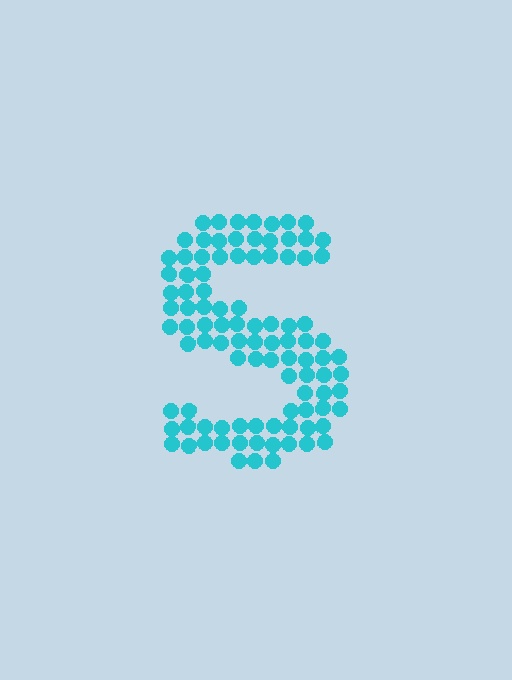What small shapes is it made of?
It is made of small circles.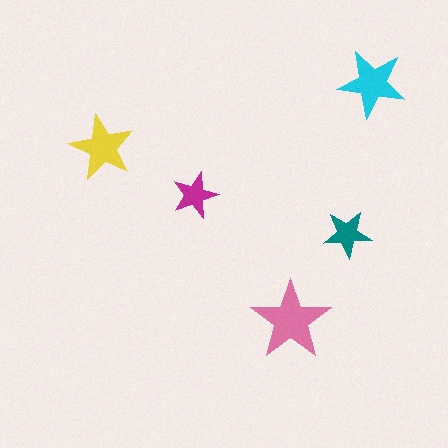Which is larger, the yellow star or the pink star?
The pink one.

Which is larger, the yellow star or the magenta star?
The yellow one.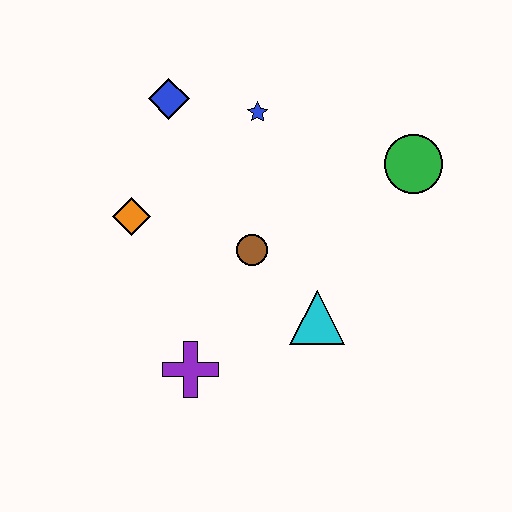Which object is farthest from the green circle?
The purple cross is farthest from the green circle.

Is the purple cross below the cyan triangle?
Yes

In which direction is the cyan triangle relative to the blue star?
The cyan triangle is below the blue star.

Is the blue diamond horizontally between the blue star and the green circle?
No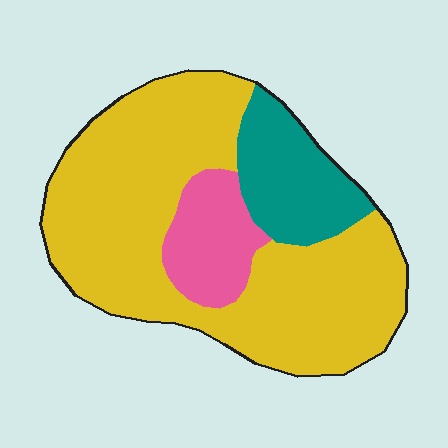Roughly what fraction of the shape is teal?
Teal takes up about one sixth (1/6) of the shape.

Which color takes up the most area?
Yellow, at roughly 70%.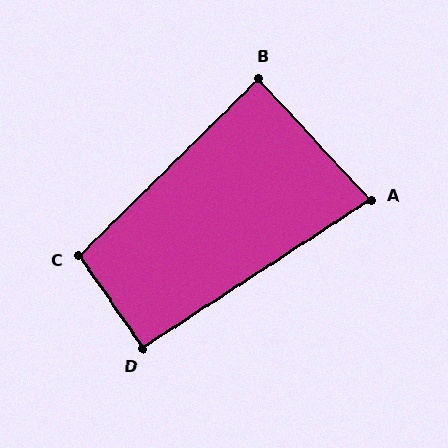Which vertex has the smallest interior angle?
A, at approximately 80 degrees.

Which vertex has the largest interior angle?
C, at approximately 100 degrees.